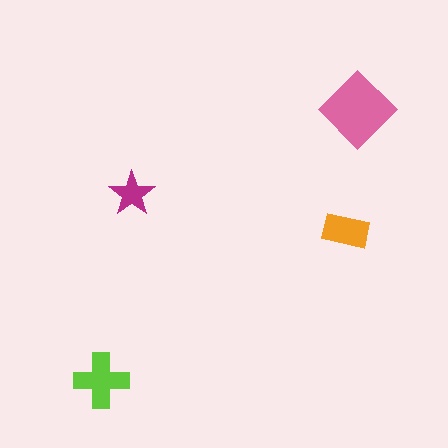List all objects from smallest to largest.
The magenta star, the orange rectangle, the lime cross, the pink diamond.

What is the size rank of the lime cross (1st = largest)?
2nd.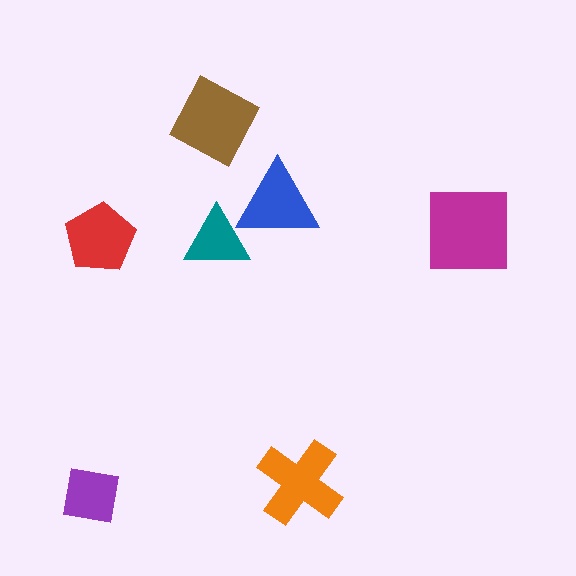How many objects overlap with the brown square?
0 objects overlap with the brown square.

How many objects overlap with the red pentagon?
0 objects overlap with the red pentagon.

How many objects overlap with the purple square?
0 objects overlap with the purple square.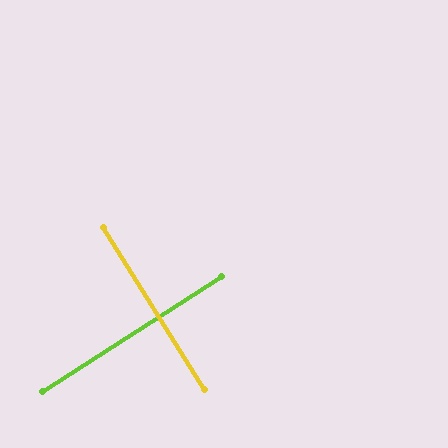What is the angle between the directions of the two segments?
Approximately 89 degrees.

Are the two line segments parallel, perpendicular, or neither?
Perpendicular — they meet at approximately 89°.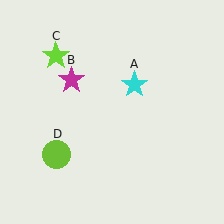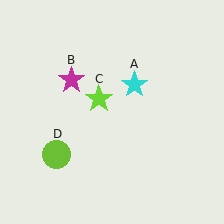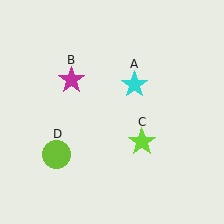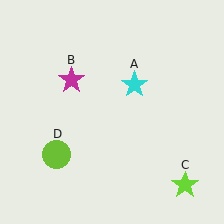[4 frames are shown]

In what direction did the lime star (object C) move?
The lime star (object C) moved down and to the right.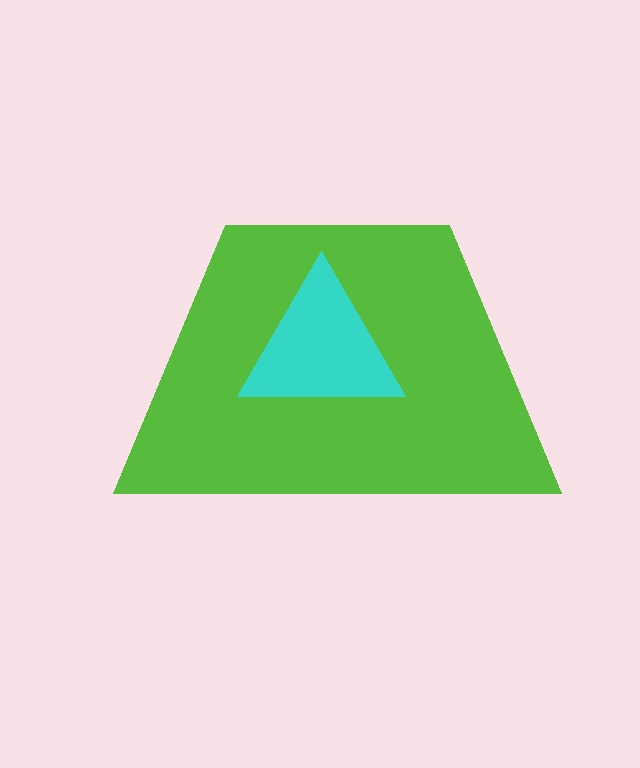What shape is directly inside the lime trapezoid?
The cyan triangle.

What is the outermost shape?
The lime trapezoid.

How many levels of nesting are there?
2.